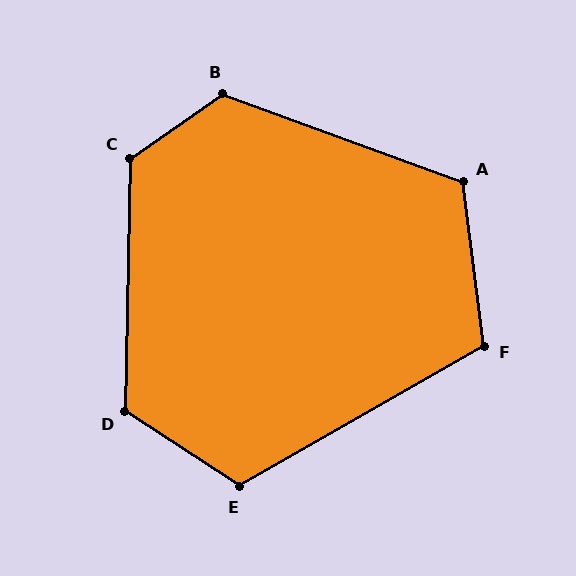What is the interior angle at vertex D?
Approximately 122 degrees (obtuse).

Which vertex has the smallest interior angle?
F, at approximately 113 degrees.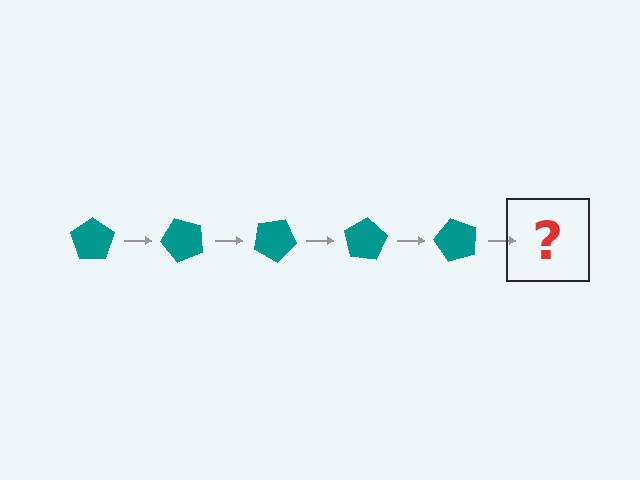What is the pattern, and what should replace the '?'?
The pattern is that the pentagon rotates 50 degrees each step. The '?' should be a teal pentagon rotated 250 degrees.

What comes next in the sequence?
The next element should be a teal pentagon rotated 250 degrees.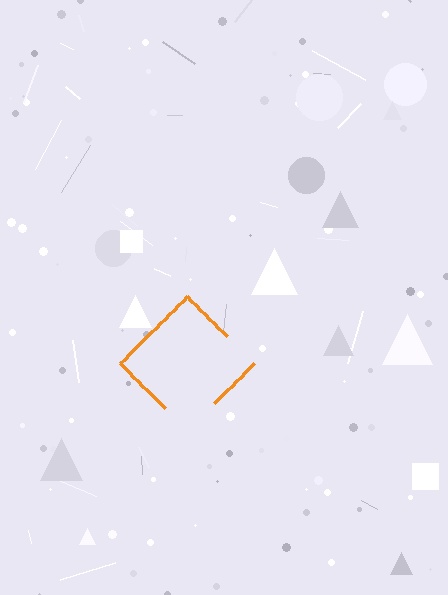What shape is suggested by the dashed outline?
The dashed outline suggests a diamond.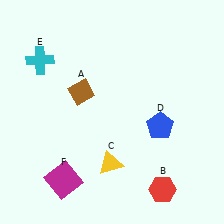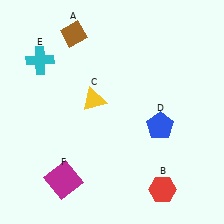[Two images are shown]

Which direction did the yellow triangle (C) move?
The yellow triangle (C) moved up.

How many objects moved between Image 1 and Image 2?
2 objects moved between the two images.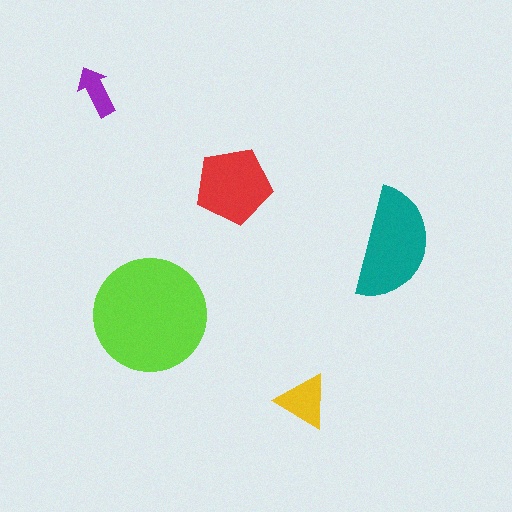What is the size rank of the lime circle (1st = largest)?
1st.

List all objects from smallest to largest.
The purple arrow, the yellow triangle, the red pentagon, the teal semicircle, the lime circle.